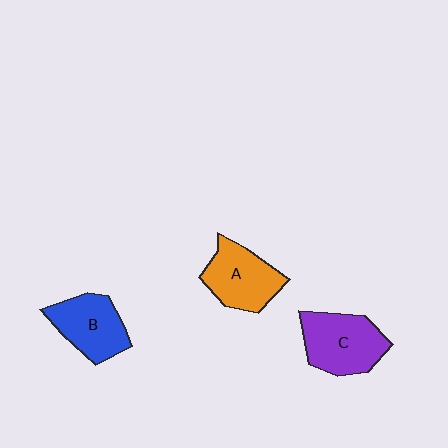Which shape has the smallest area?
Shape B (blue).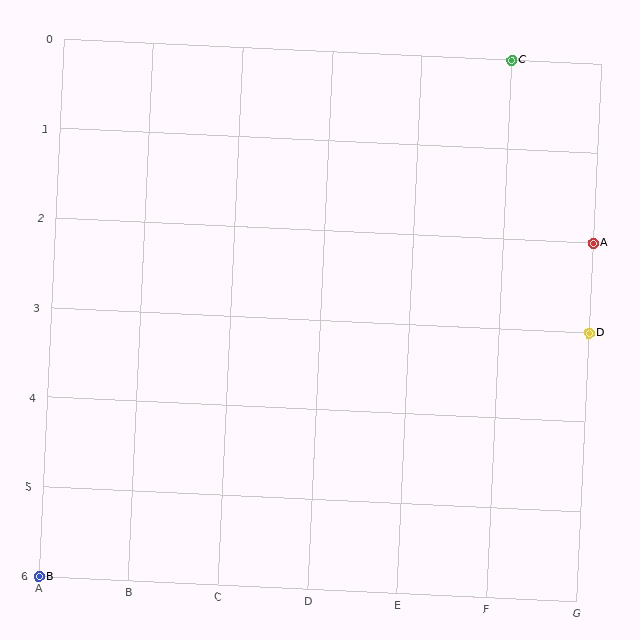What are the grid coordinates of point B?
Point B is at grid coordinates (A, 6).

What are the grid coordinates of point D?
Point D is at grid coordinates (G, 3).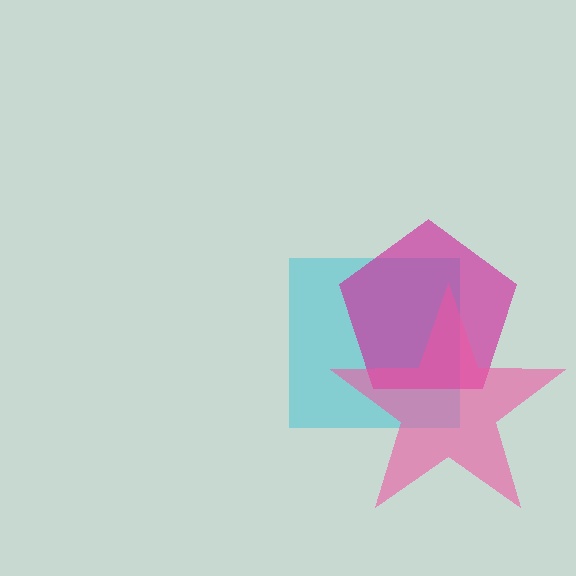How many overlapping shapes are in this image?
There are 3 overlapping shapes in the image.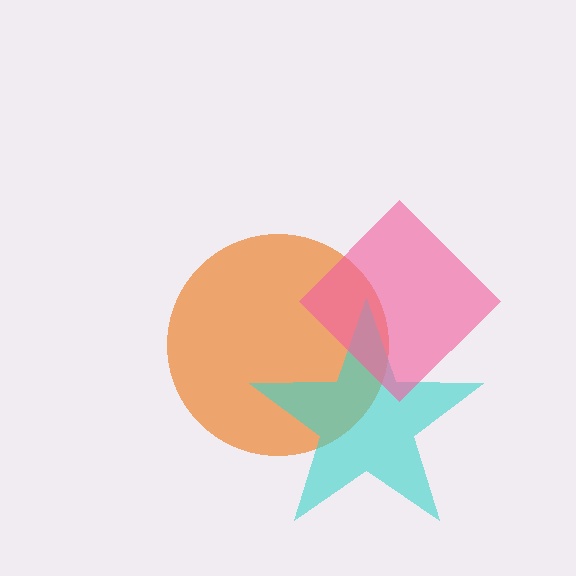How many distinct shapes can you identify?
There are 3 distinct shapes: an orange circle, a cyan star, a pink diamond.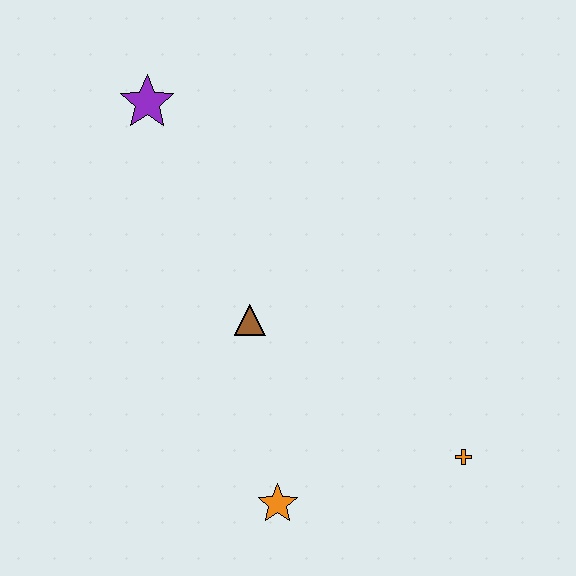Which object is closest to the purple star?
The brown triangle is closest to the purple star.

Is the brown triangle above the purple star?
No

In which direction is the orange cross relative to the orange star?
The orange cross is to the right of the orange star.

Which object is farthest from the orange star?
The purple star is farthest from the orange star.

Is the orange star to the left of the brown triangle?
No